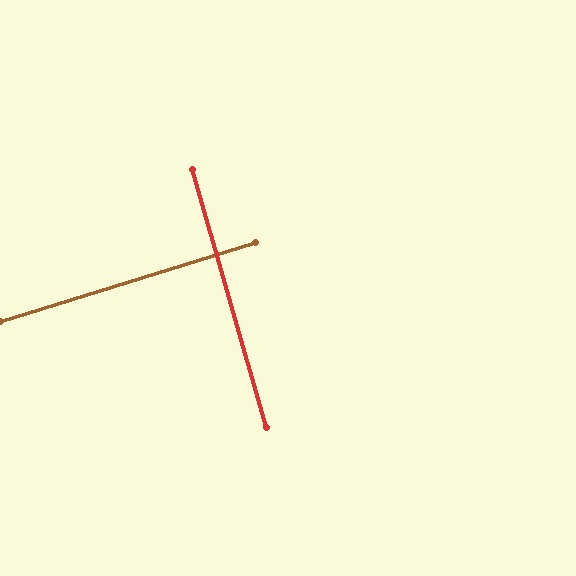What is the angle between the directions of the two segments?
Approximately 89 degrees.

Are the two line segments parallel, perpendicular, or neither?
Perpendicular — they meet at approximately 89°.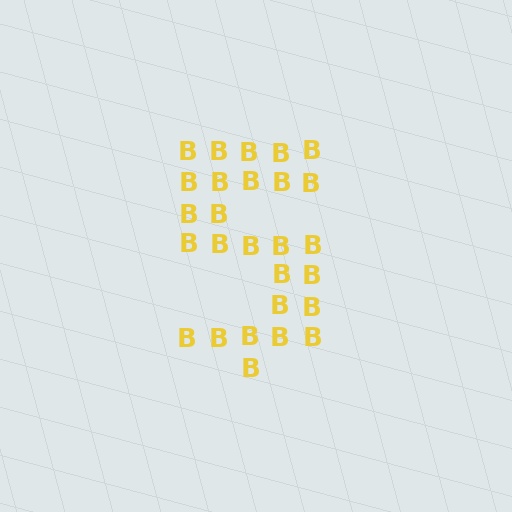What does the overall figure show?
The overall figure shows the digit 5.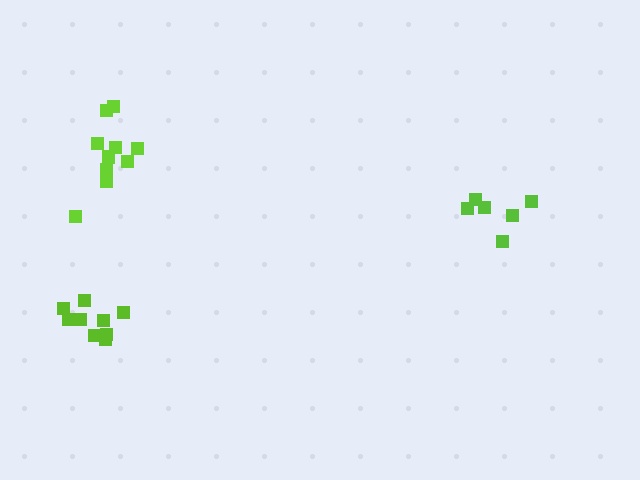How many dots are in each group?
Group 1: 9 dots, Group 2: 6 dots, Group 3: 10 dots (25 total).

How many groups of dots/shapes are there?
There are 3 groups.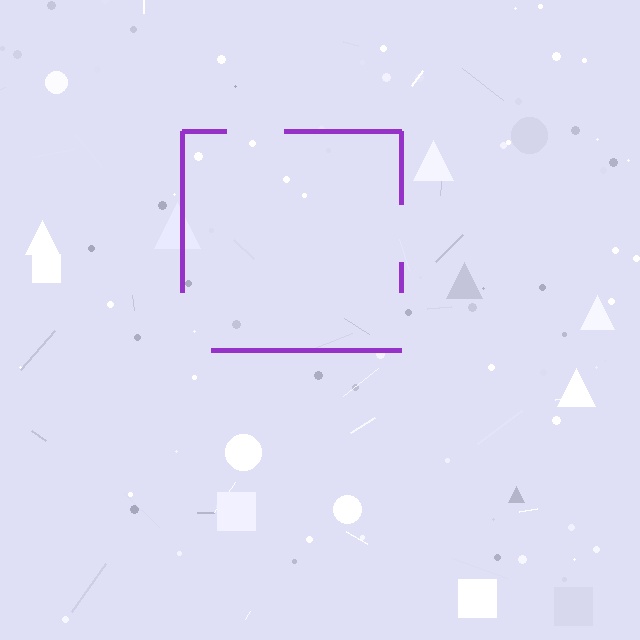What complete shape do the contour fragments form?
The contour fragments form a square.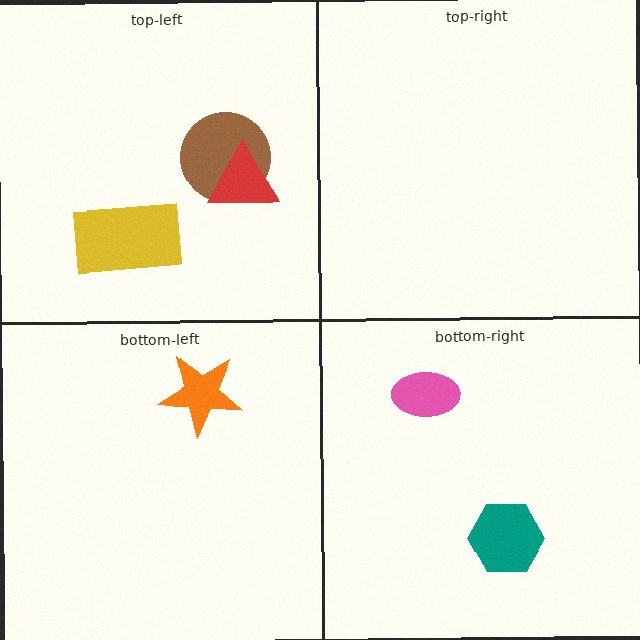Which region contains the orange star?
The bottom-left region.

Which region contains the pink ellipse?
The bottom-right region.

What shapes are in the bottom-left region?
The orange star.